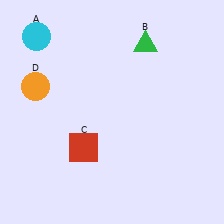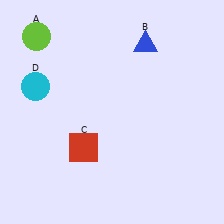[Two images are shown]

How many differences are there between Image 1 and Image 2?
There are 3 differences between the two images.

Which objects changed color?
A changed from cyan to lime. B changed from green to blue. D changed from orange to cyan.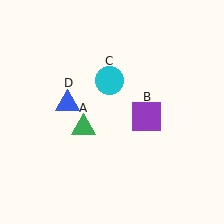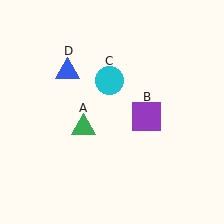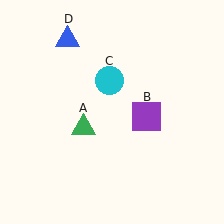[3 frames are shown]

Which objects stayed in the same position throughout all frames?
Green triangle (object A) and purple square (object B) and cyan circle (object C) remained stationary.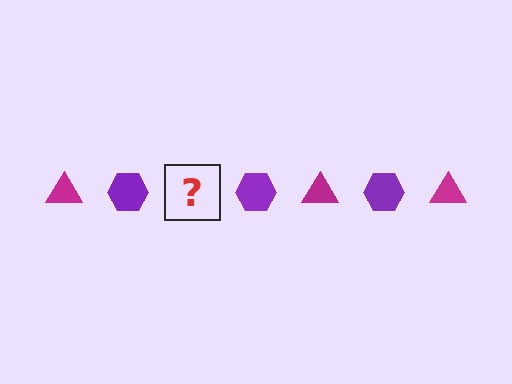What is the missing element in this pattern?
The missing element is a magenta triangle.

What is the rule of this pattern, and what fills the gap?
The rule is that the pattern alternates between magenta triangle and purple hexagon. The gap should be filled with a magenta triangle.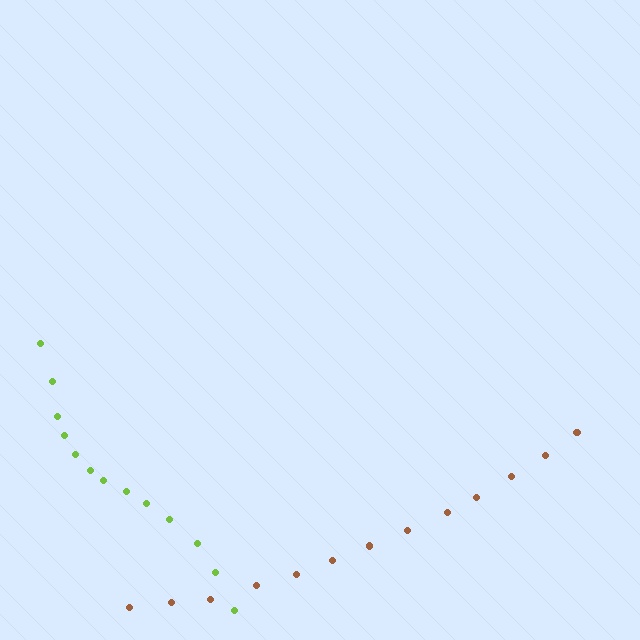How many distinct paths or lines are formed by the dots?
There are 2 distinct paths.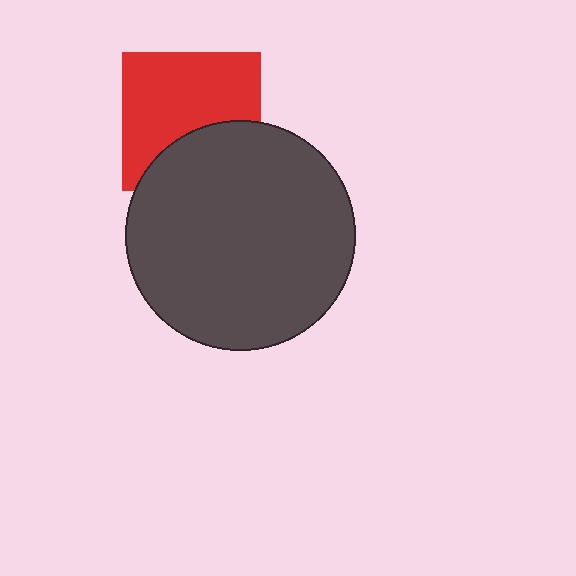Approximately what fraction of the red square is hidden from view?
Roughly 36% of the red square is hidden behind the dark gray circle.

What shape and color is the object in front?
The object in front is a dark gray circle.